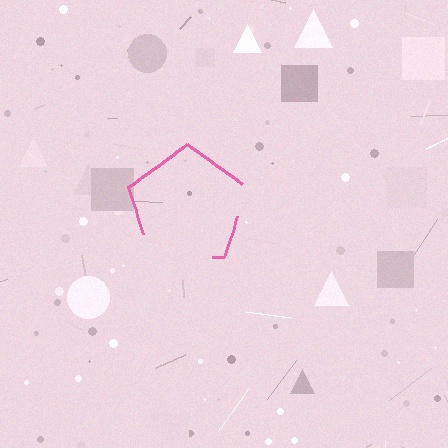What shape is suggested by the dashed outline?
The dashed outline suggests a pentagon.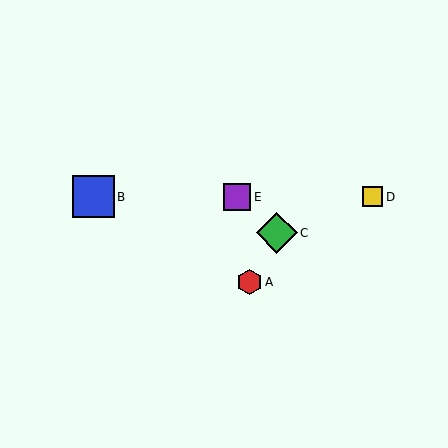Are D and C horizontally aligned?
No, D is at y≈197 and C is at y≈233.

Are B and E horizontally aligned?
Yes, both are at y≈197.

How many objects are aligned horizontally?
3 objects (B, D, E) are aligned horizontally.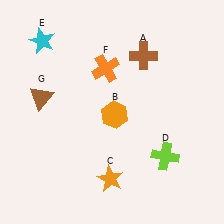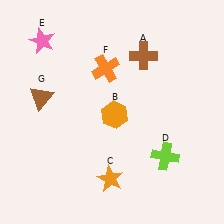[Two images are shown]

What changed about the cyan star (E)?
In Image 1, E is cyan. In Image 2, it changed to pink.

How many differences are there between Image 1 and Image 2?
There is 1 difference between the two images.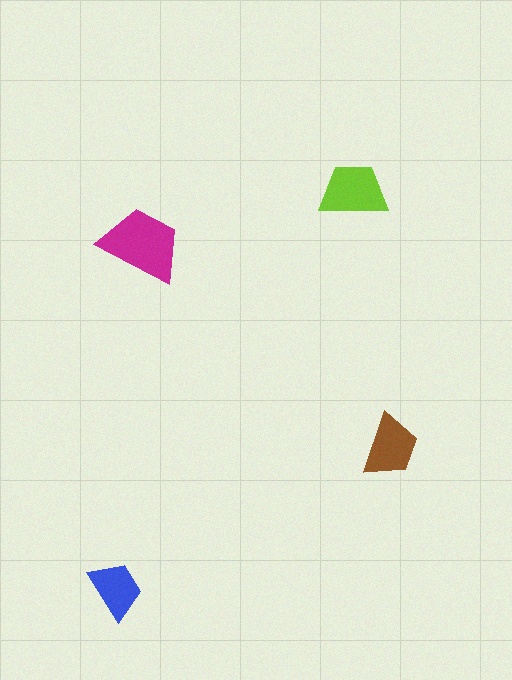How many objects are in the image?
There are 4 objects in the image.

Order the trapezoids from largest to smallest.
the magenta one, the lime one, the brown one, the blue one.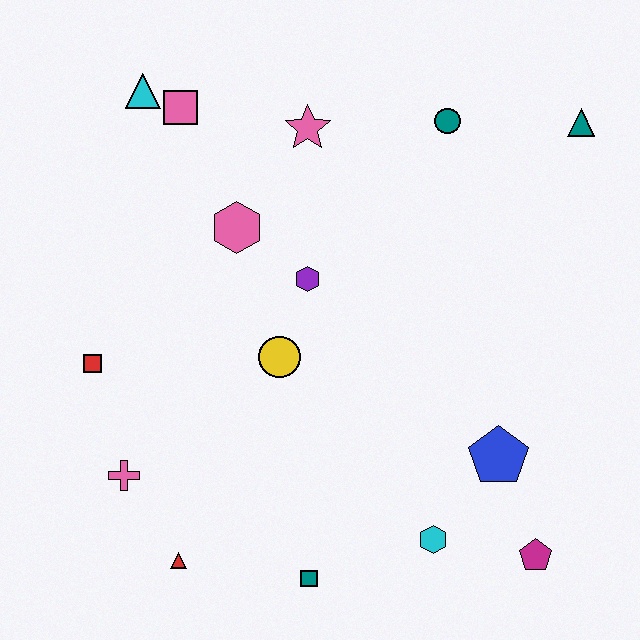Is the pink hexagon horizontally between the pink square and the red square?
No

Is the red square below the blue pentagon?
No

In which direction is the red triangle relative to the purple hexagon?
The red triangle is below the purple hexagon.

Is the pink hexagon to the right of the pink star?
No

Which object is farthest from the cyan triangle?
The magenta pentagon is farthest from the cyan triangle.